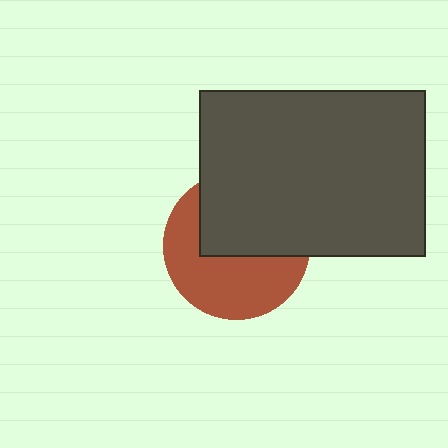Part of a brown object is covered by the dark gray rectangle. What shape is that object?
It is a circle.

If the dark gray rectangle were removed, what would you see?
You would see the complete brown circle.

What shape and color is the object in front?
The object in front is a dark gray rectangle.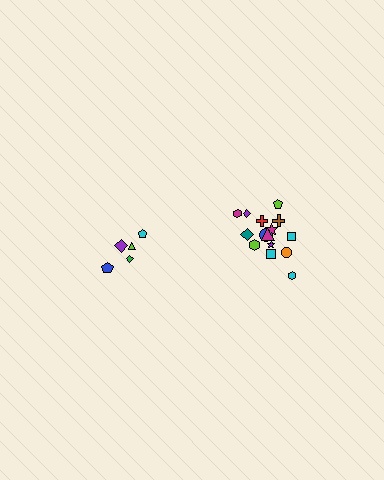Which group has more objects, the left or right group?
The right group.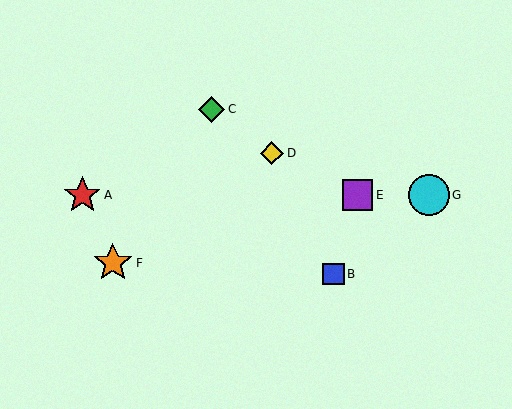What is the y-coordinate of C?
Object C is at y≈109.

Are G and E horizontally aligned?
Yes, both are at y≈195.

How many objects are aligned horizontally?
3 objects (A, E, G) are aligned horizontally.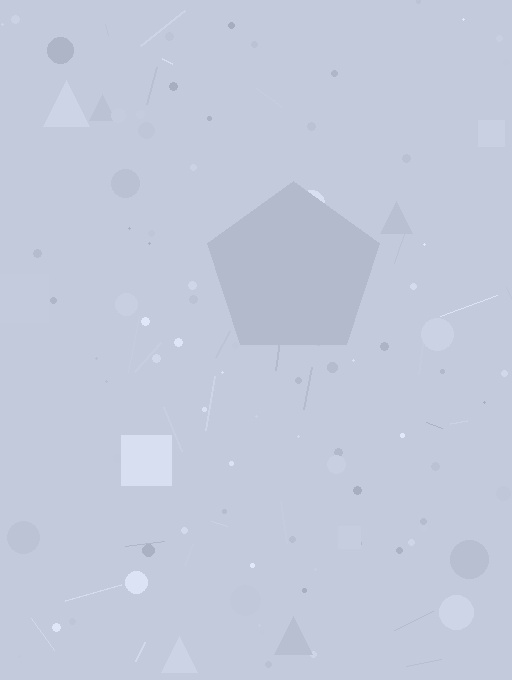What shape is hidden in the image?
A pentagon is hidden in the image.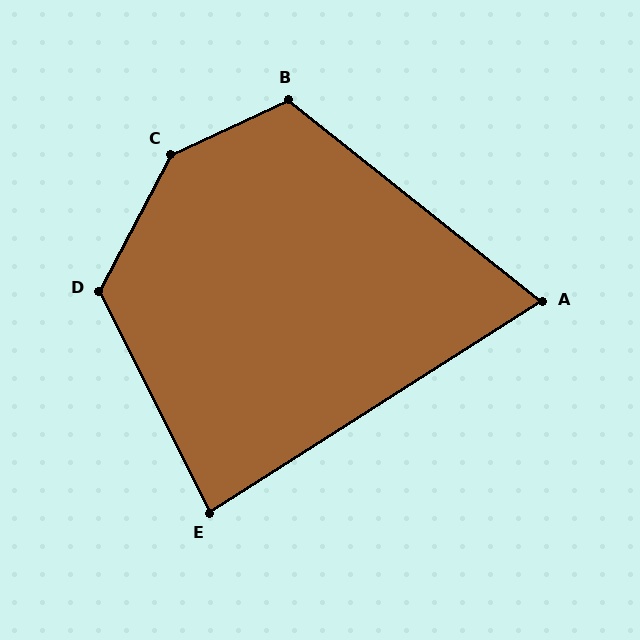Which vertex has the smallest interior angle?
A, at approximately 71 degrees.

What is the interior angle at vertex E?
Approximately 84 degrees (acute).